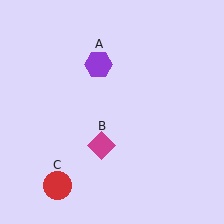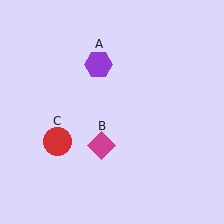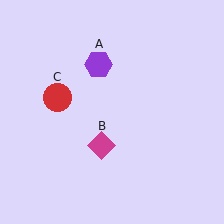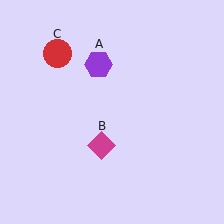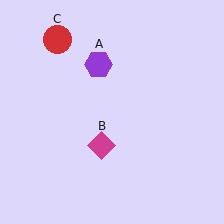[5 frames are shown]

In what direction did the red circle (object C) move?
The red circle (object C) moved up.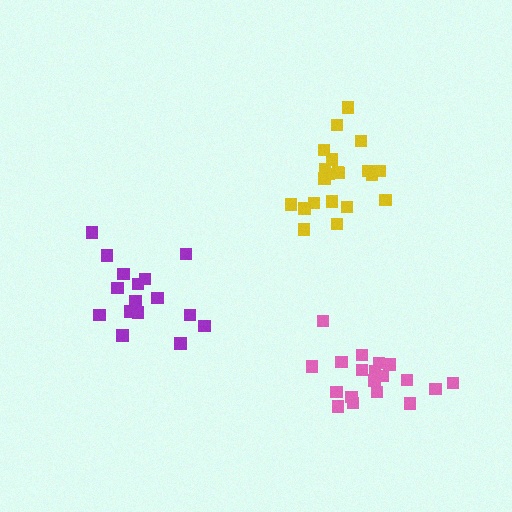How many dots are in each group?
Group 1: 17 dots, Group 2: 21 dots, Group 3: 19 dots (57 total).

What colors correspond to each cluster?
The clusters are colored: purple, yellow, pink.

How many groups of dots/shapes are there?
There are 3 groups.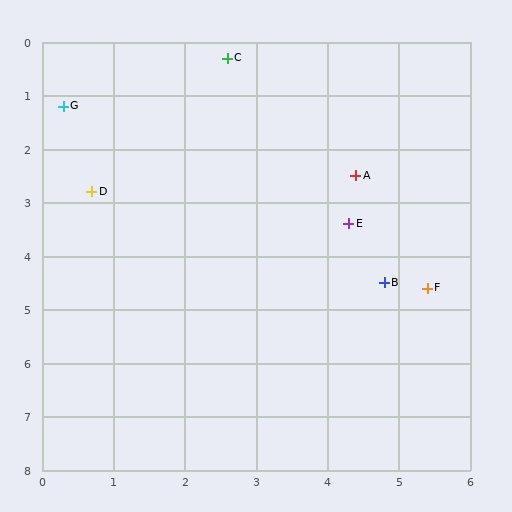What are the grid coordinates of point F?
Point F is at approximately (5.4, 4.6).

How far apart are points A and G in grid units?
Points A and G are about 4.3 grid units apart.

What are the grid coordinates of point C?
Point C is at approximately (2.6, 0.3).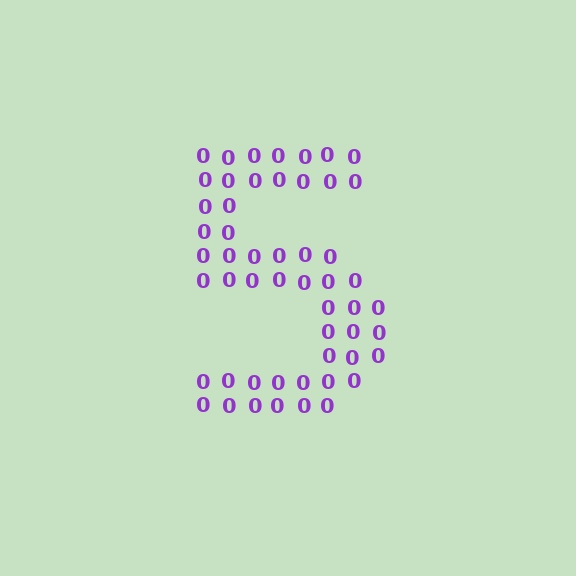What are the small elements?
The small elements are digit 0's.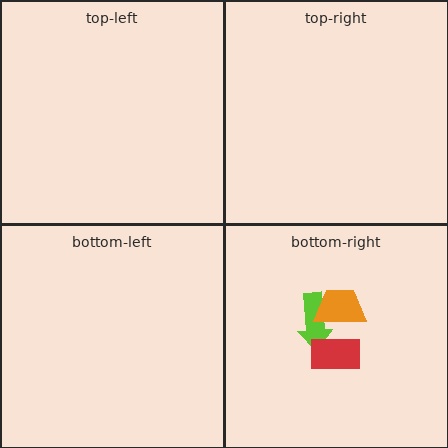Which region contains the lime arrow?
The bottom-right region.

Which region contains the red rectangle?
The bottom-right region.